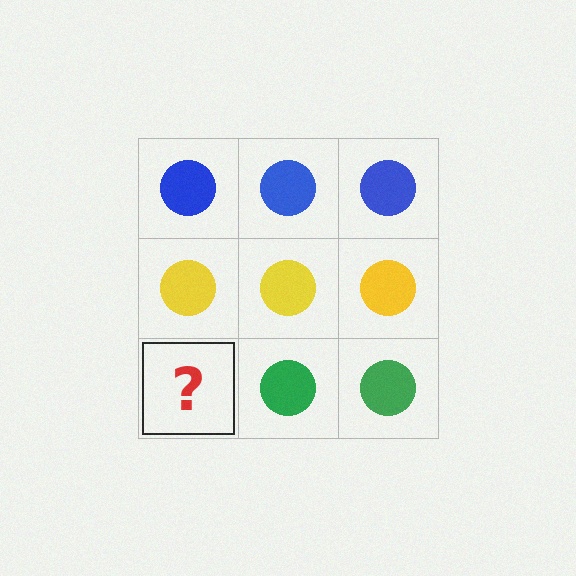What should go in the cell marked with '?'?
The missing cell should contain a green circle.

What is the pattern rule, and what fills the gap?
The rule is that each row has a consistent color. The gap should be filled with a green circle.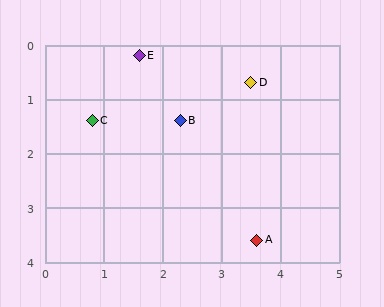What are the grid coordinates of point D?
Point D is at approximately (3.5, 0.7).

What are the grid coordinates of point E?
Point E is at approximately (1.6, 0.2).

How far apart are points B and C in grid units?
Points B and C are about 1.5 grid units apart.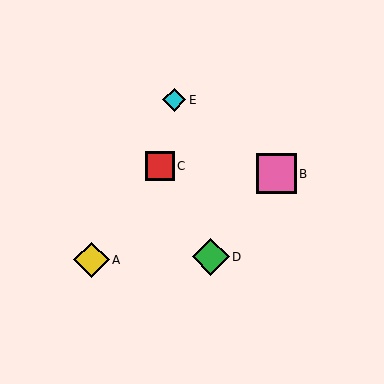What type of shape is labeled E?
Shape E is a cyan diamond.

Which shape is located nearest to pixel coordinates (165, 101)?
The cyan diamond (labeled E) at (174, 100) is nearest to that location.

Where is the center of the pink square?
The center of the pink square is at (276, 174).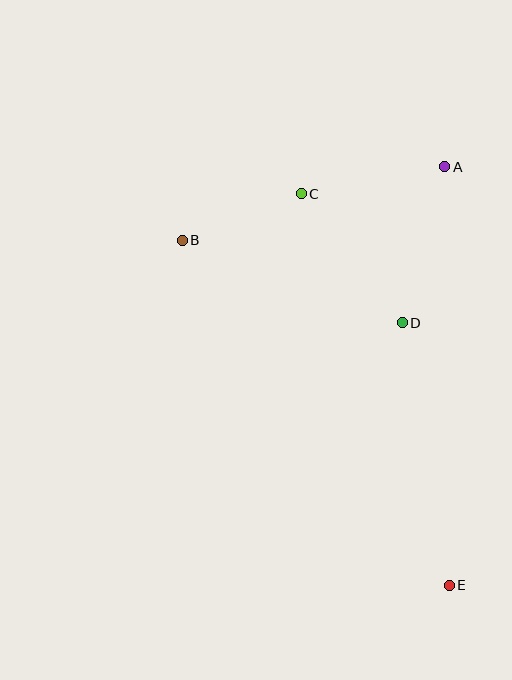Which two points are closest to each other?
Points B and C are closest to each other.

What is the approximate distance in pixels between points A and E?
The distance between A and E is approximately 418 pixels.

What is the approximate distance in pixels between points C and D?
The distance between C and D is approximately 164 pixels.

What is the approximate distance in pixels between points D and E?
The distance between D and E is approximately 267 pixels.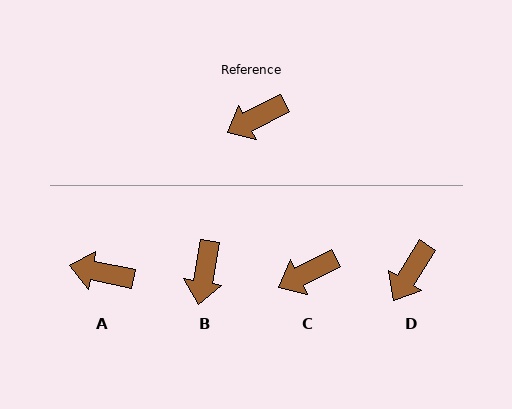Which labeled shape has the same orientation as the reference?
C.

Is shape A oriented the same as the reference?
No, it is off by about 39 degrees.